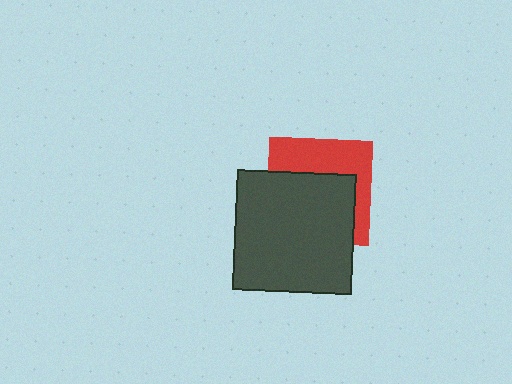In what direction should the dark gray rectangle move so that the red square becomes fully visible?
The dark gray rectangle should move down. That is the shortest direction to clear the overlap and leave the red square fully visible.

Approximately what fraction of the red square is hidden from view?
Roughly 57% of the red square is hidden behind the dark gray rectangle.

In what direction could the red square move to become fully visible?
The red square could move up. That would shift it out from behind the dark gray rectangle entirely.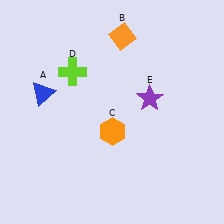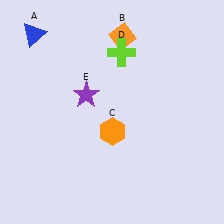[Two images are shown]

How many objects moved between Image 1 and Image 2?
3 objects moved between the two images.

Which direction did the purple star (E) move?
The purple star (E) moved left.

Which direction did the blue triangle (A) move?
The blue triangle (A) moved up.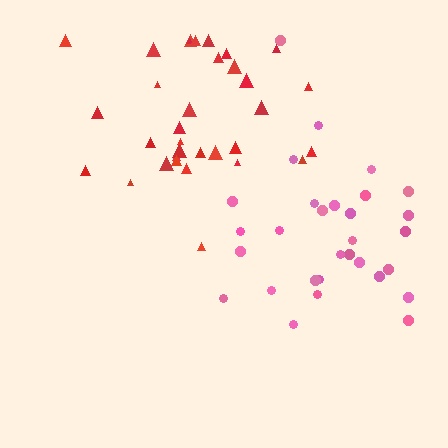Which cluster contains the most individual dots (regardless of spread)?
Red (33).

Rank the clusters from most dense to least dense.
pink, red.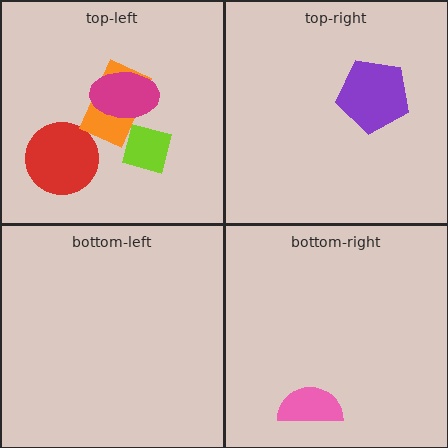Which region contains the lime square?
The top-left region.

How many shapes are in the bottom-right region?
1.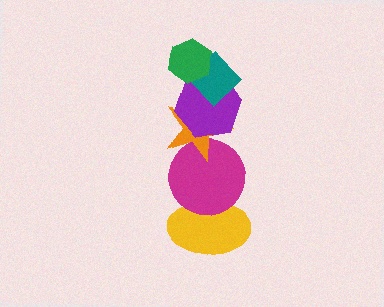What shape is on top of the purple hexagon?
The teal diamond is on top of the purple hexagon.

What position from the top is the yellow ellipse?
The yellow ellipse is 6th from the top.